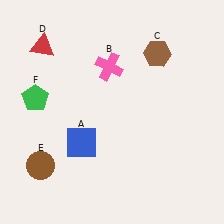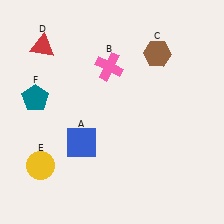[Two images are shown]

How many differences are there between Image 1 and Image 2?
There are 2 differences between the two images.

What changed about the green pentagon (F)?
In Image 1, F is green. In Image 2, it changed to teal.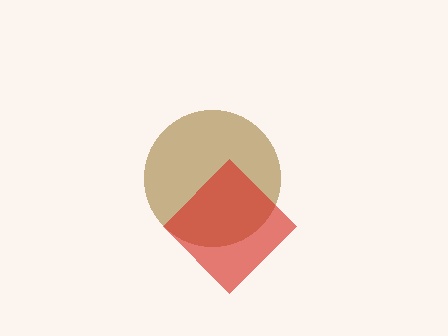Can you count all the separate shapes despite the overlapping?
Yes, there are 2 separate shapes.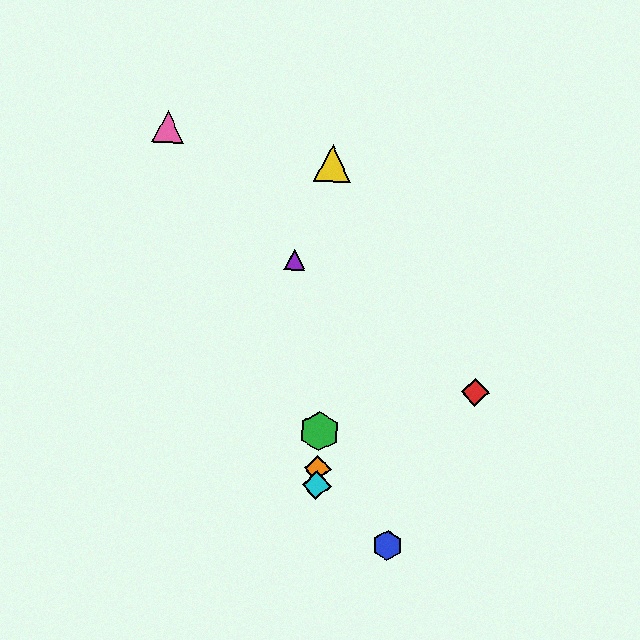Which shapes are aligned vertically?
The green hexagon, the yellow triangle, the orange diamond, the cyan diamond are aligned vertically.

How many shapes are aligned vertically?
4 shapes (the green hexagon, the yellow triangle, the orange diamond, the cyan diamond) are aligned vertically.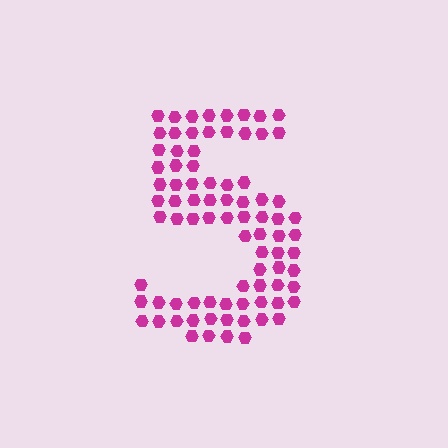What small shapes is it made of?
It is made of small hexagons.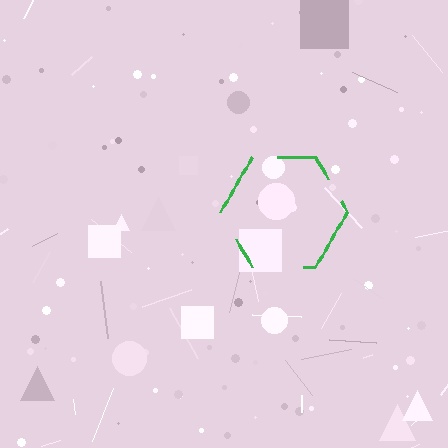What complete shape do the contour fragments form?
The contour fragments form a hexagon.